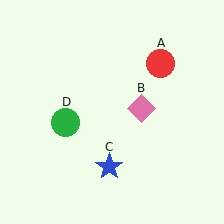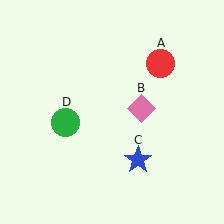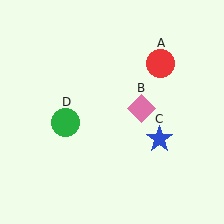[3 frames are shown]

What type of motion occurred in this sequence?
The blue star (object C) rotated counterclockwise around the center of the scene.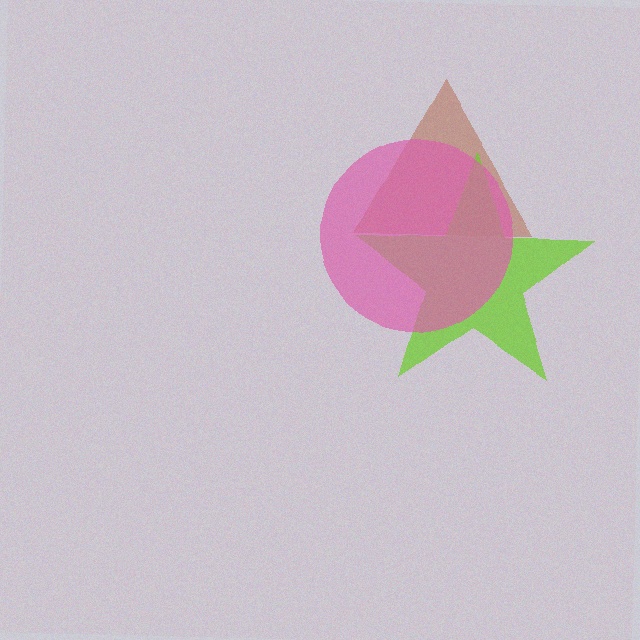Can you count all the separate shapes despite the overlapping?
Yes, there are 3 separate shapes.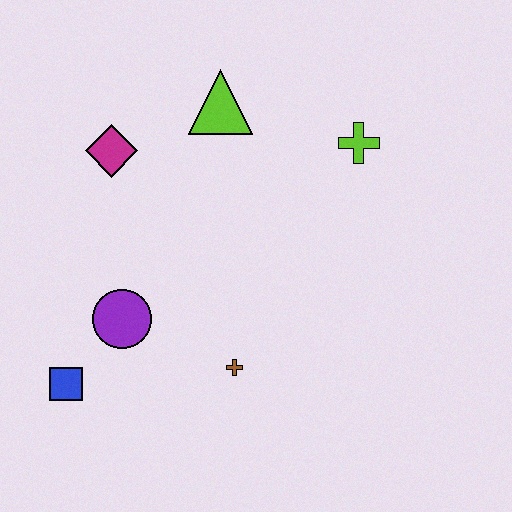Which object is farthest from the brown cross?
The lime triangle is farthest from the brown cross.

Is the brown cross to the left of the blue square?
No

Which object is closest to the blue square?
The purple circle is closest to the blue square.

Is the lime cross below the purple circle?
No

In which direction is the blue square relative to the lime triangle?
The blue square is below the lime triangle.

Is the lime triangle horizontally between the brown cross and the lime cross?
No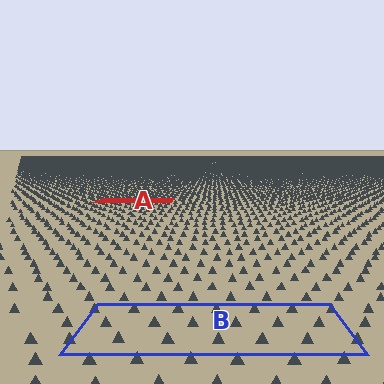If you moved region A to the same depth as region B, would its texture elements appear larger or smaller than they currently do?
They would appear larger. At a closer depth, the same texture elements are projected at a bigger on-screen size.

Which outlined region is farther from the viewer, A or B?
Region A is farther from the viewer — the texture elements inside it appear smaller and more densely packed.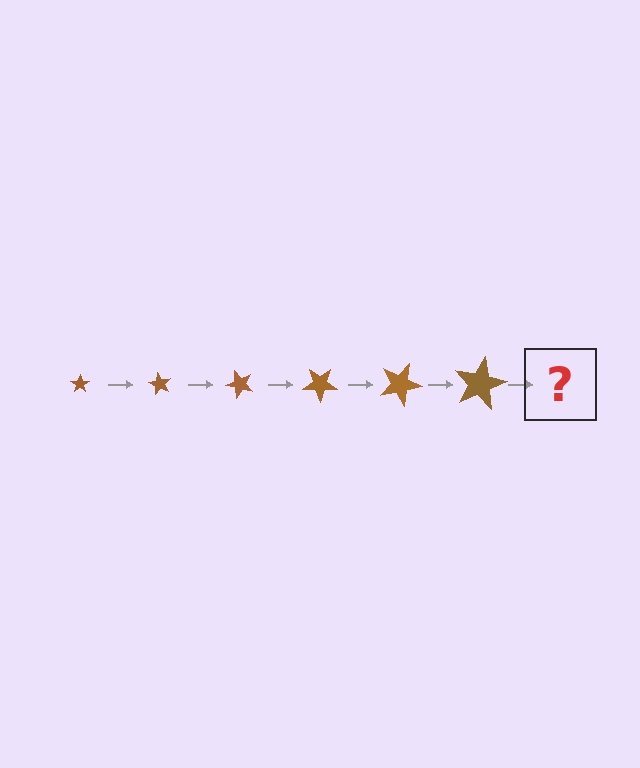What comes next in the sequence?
The next element should be a star, larger than the previous one and rotated 360 degrees from the start.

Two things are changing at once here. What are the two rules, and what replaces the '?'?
The two rules are that the star grows larger each step and it rotates 60 degrees each step. The '?' should be a star, larger than the previous one and rotated 360 degrees from the start.